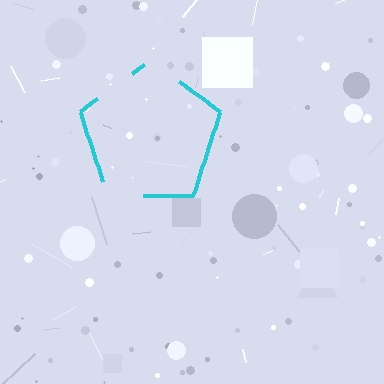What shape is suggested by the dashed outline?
The dashed outline suggests a pentagon.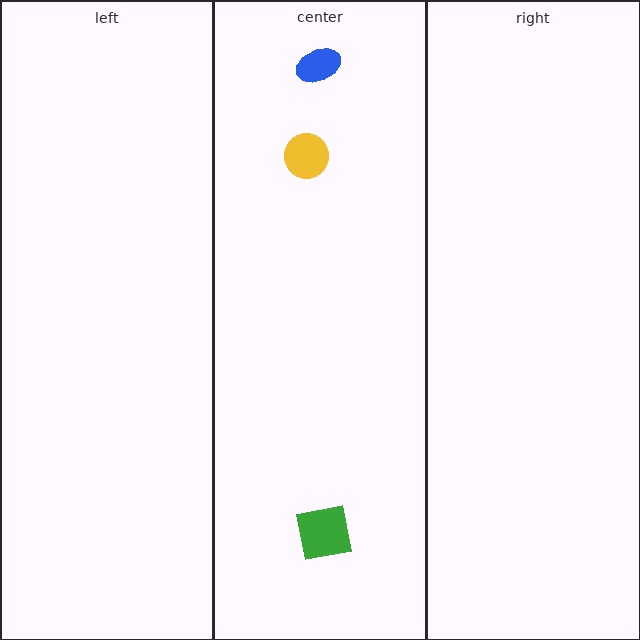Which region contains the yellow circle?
The center region.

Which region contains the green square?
The center region.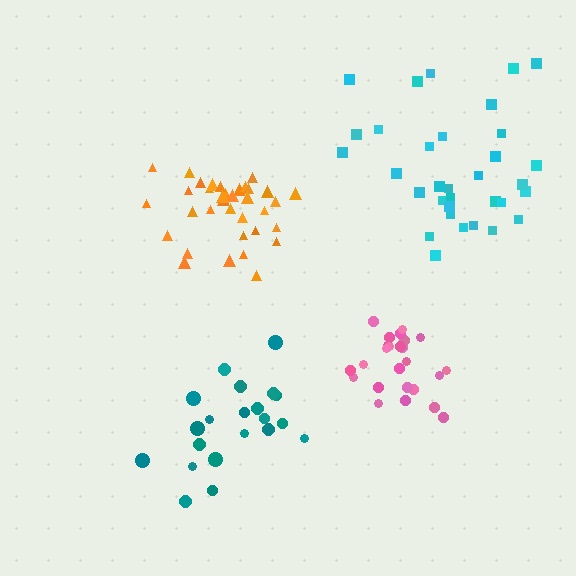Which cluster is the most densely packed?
Pink.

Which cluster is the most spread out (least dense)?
Cyan.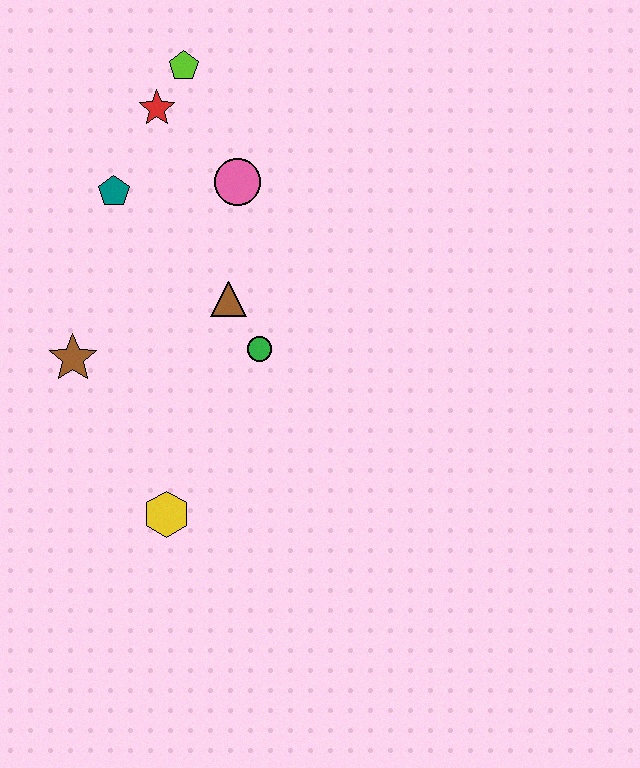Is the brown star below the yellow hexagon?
No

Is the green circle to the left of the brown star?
No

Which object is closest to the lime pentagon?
The red star is closest to the lime pentagon.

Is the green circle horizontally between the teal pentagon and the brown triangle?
No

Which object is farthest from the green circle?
The lime pentagon is farthest from the green circle.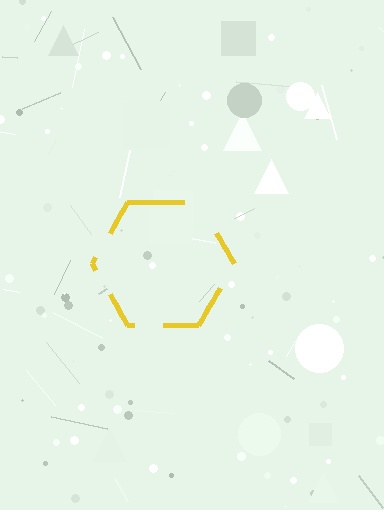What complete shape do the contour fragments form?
The contour fragments form a hexagon.